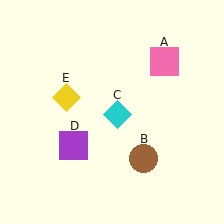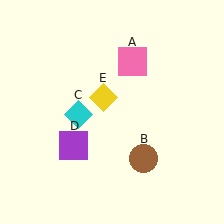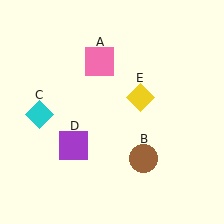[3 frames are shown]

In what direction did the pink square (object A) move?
The pink square (object A) moved left.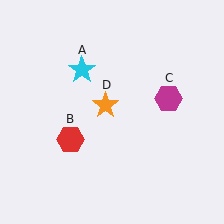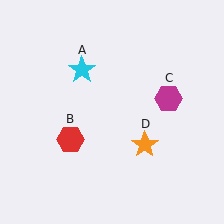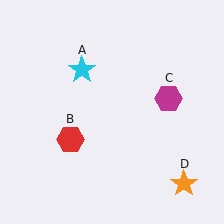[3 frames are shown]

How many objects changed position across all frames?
1 object changed position: orange star (object D).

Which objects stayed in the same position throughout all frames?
Cyan star (object A) and red hexagon (object B) and magenta hexagon (object C) remained stationary.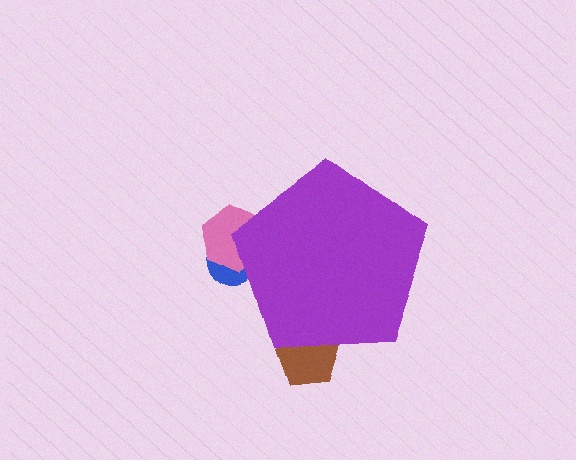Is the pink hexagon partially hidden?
Yes, the pink hexagon is partially hidden behind the purple pentagon.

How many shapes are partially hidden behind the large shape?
3 shapes are partially hidden.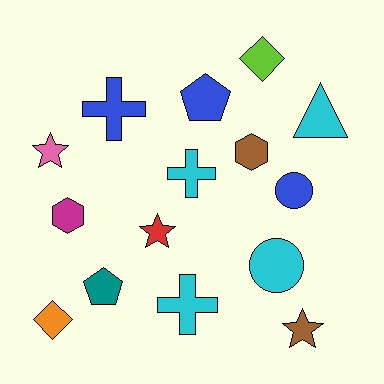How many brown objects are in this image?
There are 2 brown objects.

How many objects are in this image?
There are 15 objects.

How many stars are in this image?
There are 3 stars.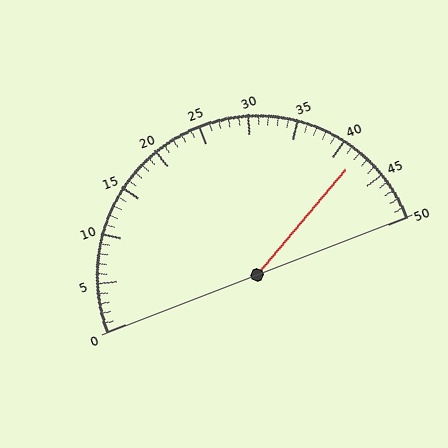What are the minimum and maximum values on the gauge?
The gauge ranges from 0 to 50.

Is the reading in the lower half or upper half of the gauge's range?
The reading is in the upper half of the range (0 to 50).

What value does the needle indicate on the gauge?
The needle indicates approximately 42.